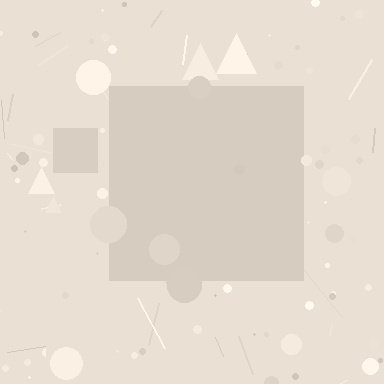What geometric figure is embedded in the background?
A square is embedded in the background.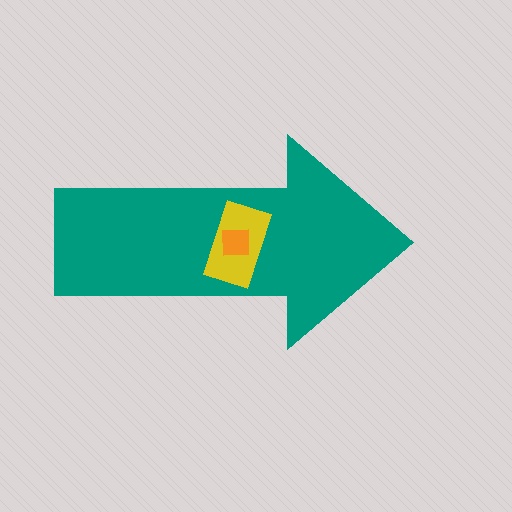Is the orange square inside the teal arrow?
Yes.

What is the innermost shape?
The orange square.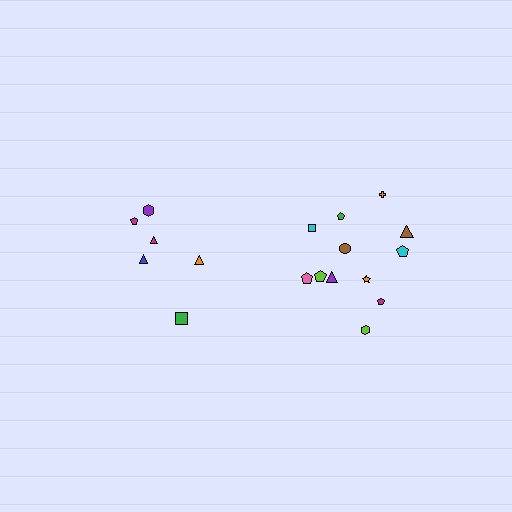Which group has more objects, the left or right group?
The right group.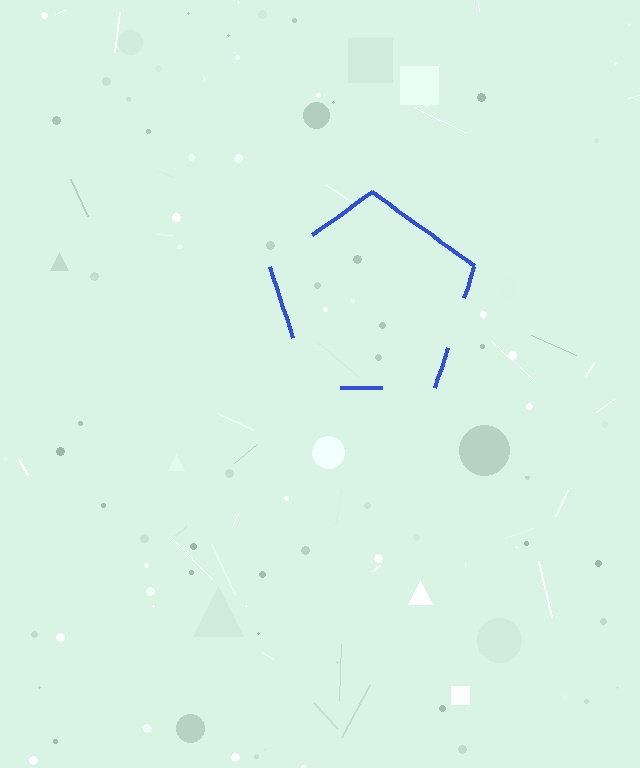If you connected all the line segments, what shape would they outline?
They would outline a pentagon.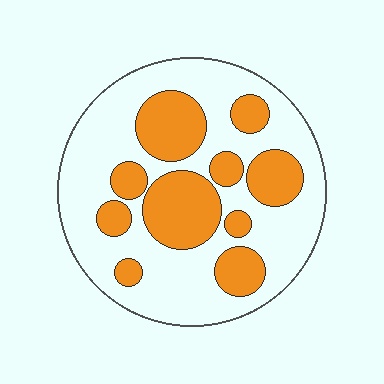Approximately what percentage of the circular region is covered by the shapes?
Approximately 35%.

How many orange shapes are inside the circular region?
10.